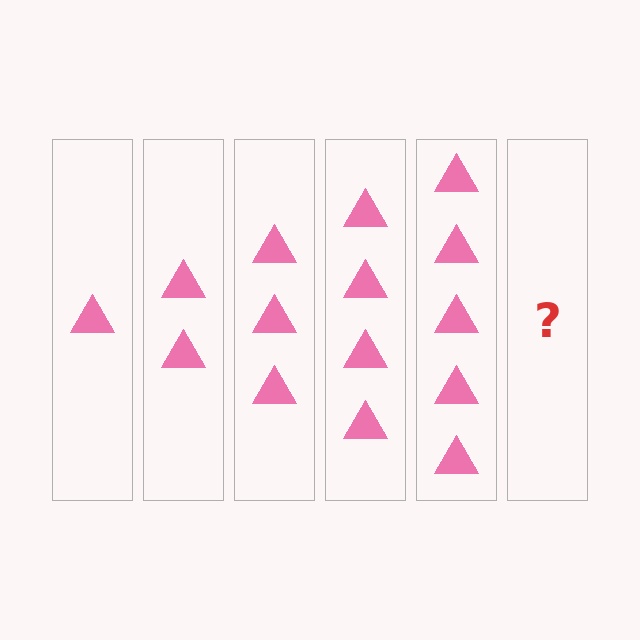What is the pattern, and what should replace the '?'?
The pattern is that each step adds one more triangle. The '?' should be 6 triangles.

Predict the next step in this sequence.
The next step is 6 triangles.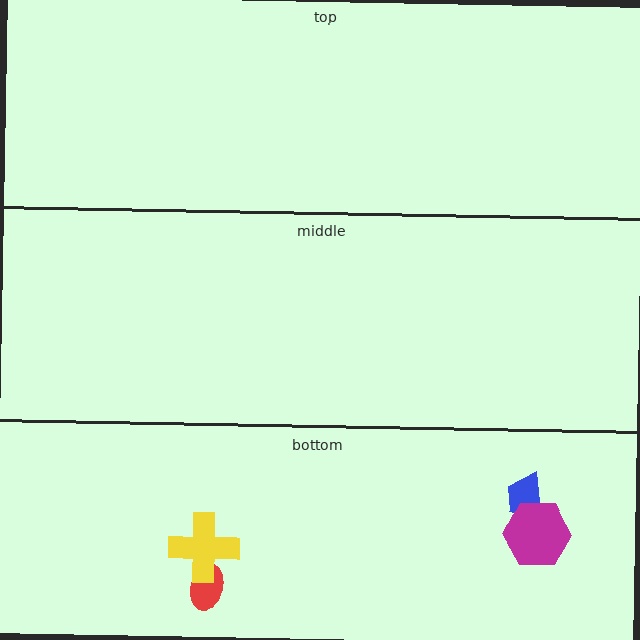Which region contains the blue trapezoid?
The bottom region.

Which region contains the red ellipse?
The bottom region.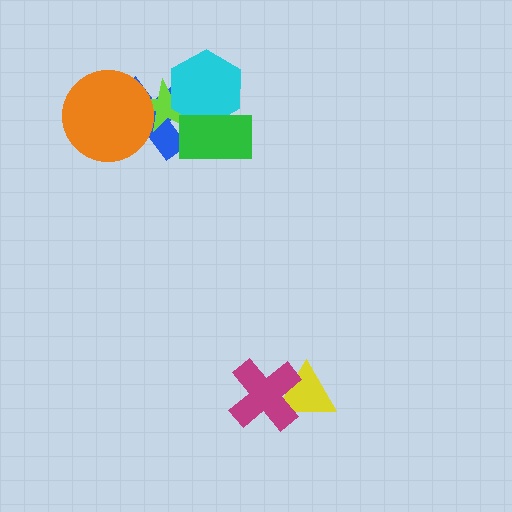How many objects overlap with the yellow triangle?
1 object overlaps with the yellow triangle.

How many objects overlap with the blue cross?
4 objects overlap with the blue cross.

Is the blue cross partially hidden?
Yes, it is partially covered by another shape.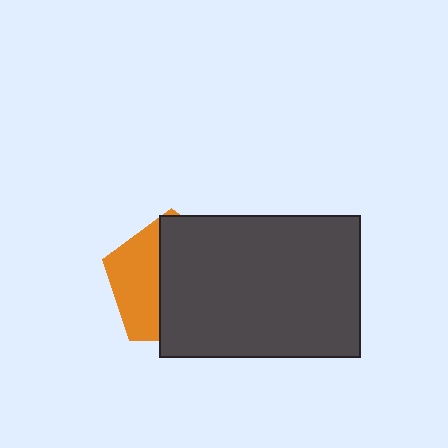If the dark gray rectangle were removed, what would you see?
You would see the complete orange pentagon.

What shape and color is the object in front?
The object in front is a dark gray rectangle.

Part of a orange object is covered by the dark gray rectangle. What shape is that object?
It is a pentagon.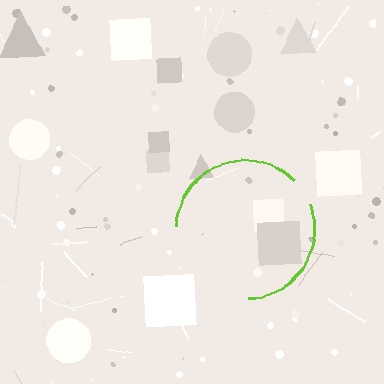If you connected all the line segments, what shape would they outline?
They would outline a circle.